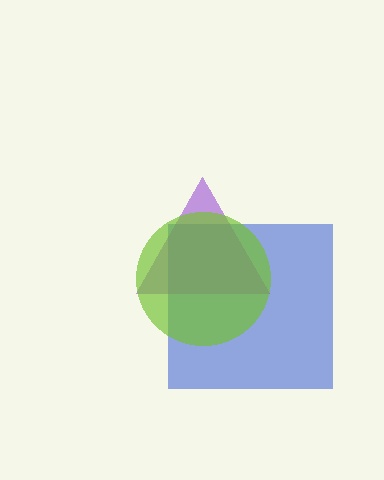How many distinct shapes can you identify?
There are 3 distinct shapes: a blue square, a purple triangle, a lime circle.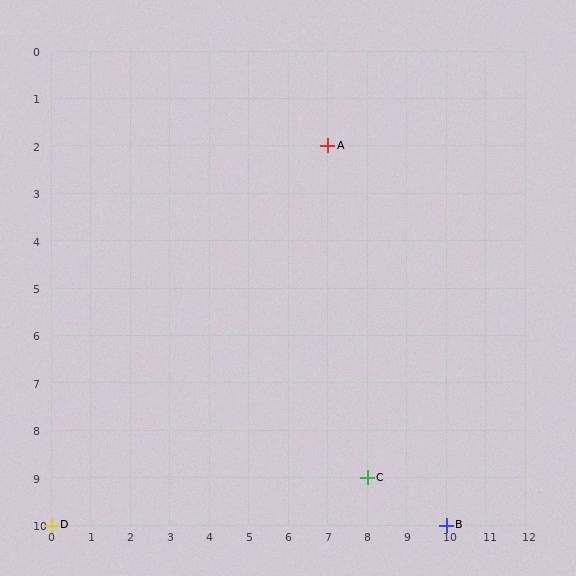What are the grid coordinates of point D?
Point D is at grid coordinates (0, 10).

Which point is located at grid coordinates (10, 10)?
Point B is at (10, 10).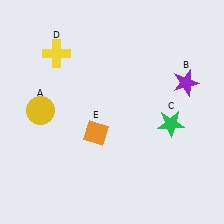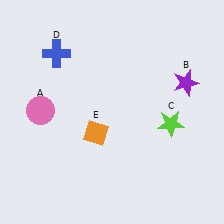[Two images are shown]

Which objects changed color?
A changed from yellow to pink. C changed from green to lime. D changed from yellow to blue.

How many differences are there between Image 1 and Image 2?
There are 3 differences between the two images.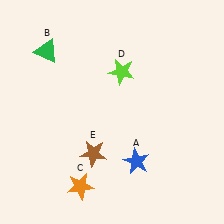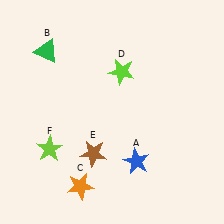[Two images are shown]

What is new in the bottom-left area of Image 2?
A lime star (F) was added in the bottom-left area of Image 2.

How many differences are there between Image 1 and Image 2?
There is 1 difference between the two images.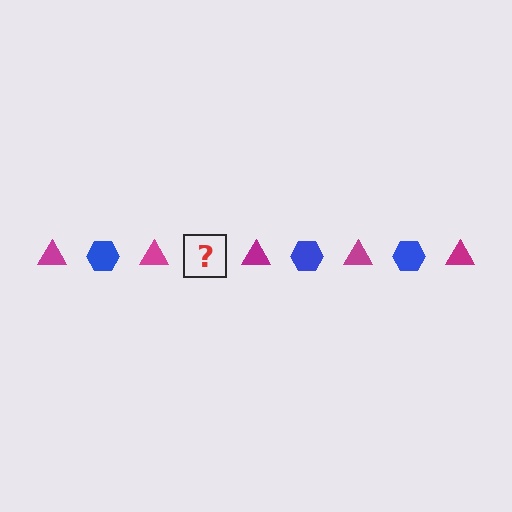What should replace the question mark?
The question mark should be replaced with a blue hexagon.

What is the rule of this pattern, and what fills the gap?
The rule is that the pattern alternates between magenta triangle and blue hexagon. The gap should be filled with a blue hexagon.